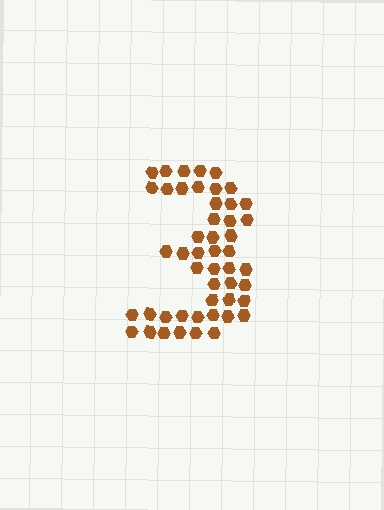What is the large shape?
The large shape is the digit 3.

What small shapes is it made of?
It is made of small hexagons.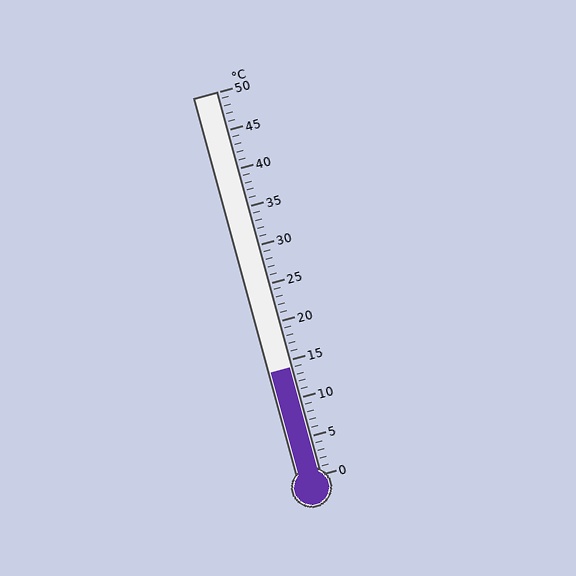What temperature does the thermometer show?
The thermometer shows approximately 14°C.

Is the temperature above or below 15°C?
The temperature is below 15°C.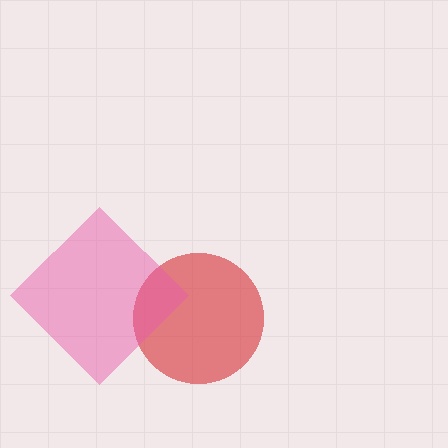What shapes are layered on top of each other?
The layered shapes are: a red circle, a pink diamond.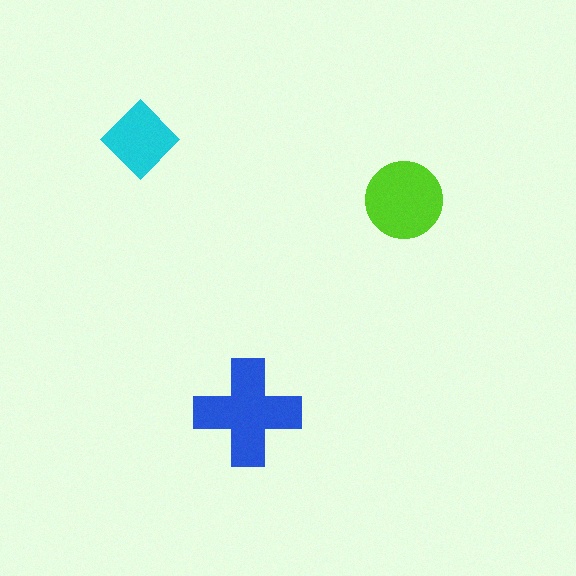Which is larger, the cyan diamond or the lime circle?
The lime circle.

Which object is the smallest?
The cyan diamond.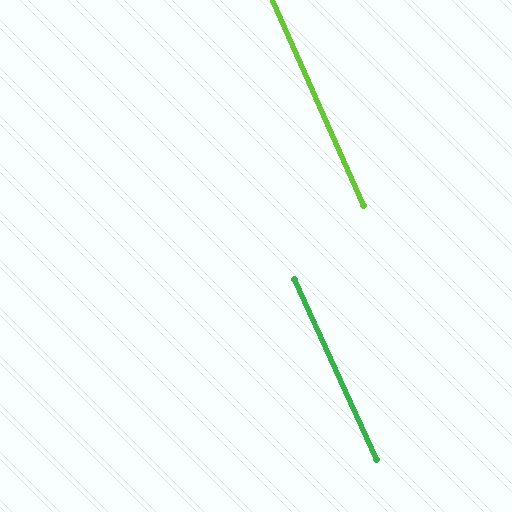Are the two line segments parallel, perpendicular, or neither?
Parallel — their directions differ by only 0.6°.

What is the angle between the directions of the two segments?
Approximately 1 degree.